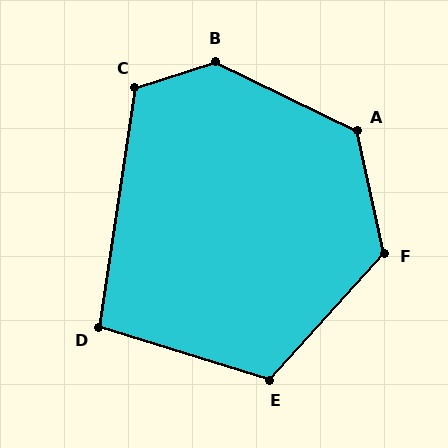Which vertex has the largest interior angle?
B, at approximately 136 degrees.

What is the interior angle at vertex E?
Approximately 115 degrees (obtuse).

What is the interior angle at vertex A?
Approximately 128 degrees (obtuse).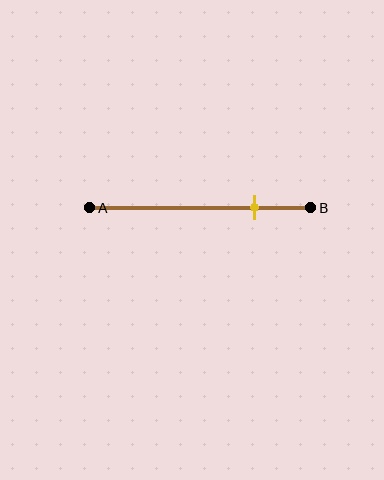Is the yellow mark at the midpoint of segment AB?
No, the mark is at about 75% from A, not at the 50% midpoint.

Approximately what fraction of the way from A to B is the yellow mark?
The yellow mark is approximately 75% of the way from A to B.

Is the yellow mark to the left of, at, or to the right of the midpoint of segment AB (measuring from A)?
The yellow mark is to the right of the midpoint of segment AB.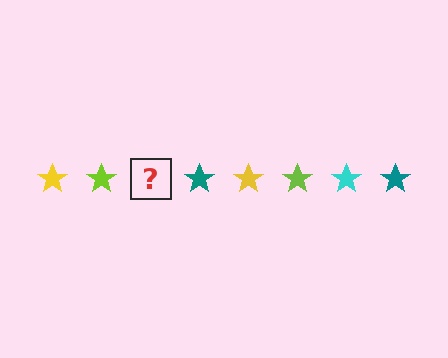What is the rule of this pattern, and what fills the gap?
The rule is that the pattern cycles through yellow, lime, cyan, teal stars. The gap should be filled with a cyan star.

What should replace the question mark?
The question mark should be replaced with a cyan star.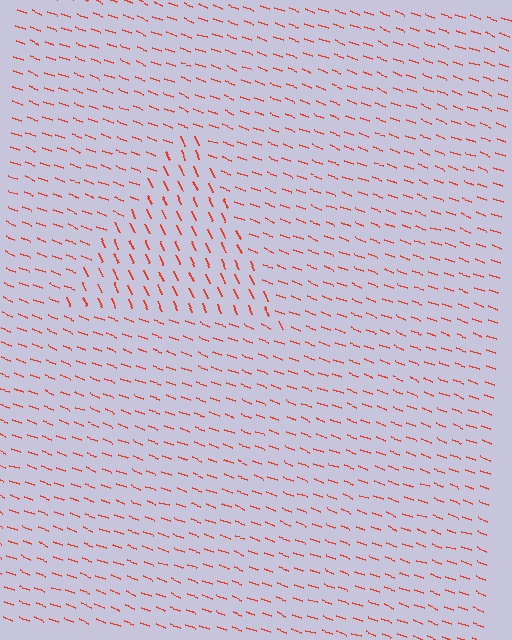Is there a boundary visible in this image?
Yes, there is a texture boundary formed by a change in line orientation.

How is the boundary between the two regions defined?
The boundary is defined purely by a change in line orientation (approximately 45 degrees difference). All lines are the same color and thickness.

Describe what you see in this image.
The image is filled with small red line segments. A triangle region in the image has lines oriented differently from the surrounding lines, creating a visible texture boundary.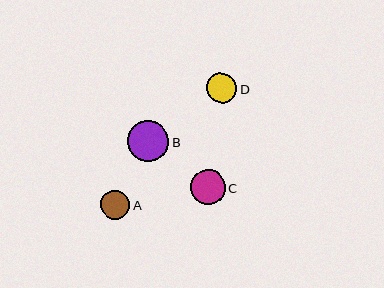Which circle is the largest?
Circle B is the largest with a size of approximately 42 pixels.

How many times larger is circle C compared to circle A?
Circle C is approximately 1.2 times the size of circle A.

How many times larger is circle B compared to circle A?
Circle B is approximately 1.4 times the size of circle A.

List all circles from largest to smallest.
From largest to smallest: B, C, D, A.